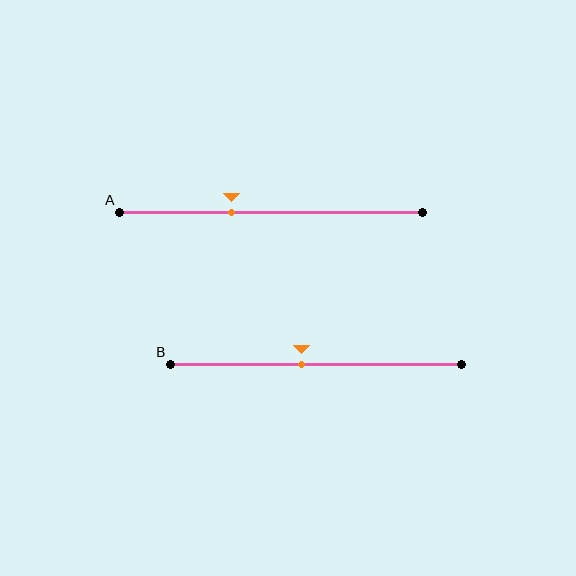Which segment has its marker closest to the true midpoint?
Segment B has its marker closest to the true midpoint.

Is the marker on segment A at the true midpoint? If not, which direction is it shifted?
No, the marker on segment A is shifted to the left by about 13% of the segment length.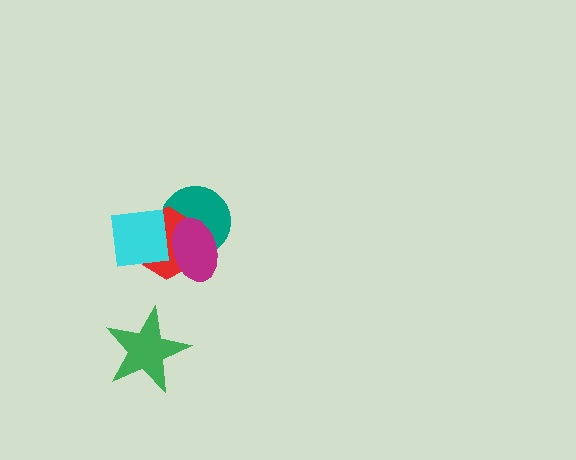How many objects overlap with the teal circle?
3 objects overlap with the teal circle.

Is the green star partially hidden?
No, no other shape covers it.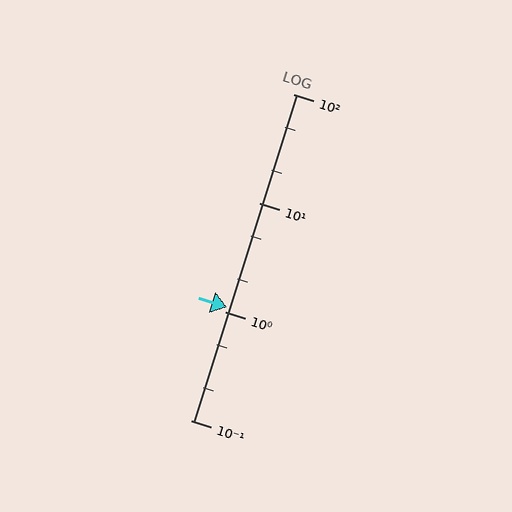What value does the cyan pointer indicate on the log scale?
The pointer indicates approximately 1.1.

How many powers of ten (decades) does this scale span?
The scale spans 3 decades, from 0.1 to 100.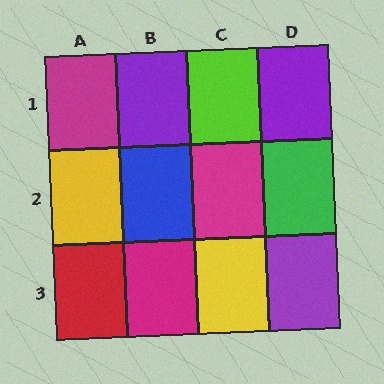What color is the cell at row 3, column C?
Yellow.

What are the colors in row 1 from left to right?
Magenta, purple, lime, purple.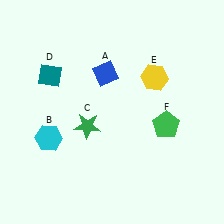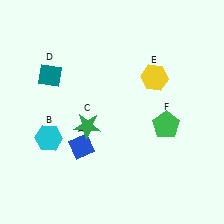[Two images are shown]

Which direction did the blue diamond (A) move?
The blue diamond (A) moved down.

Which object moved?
The blue diamond (A) moved down.